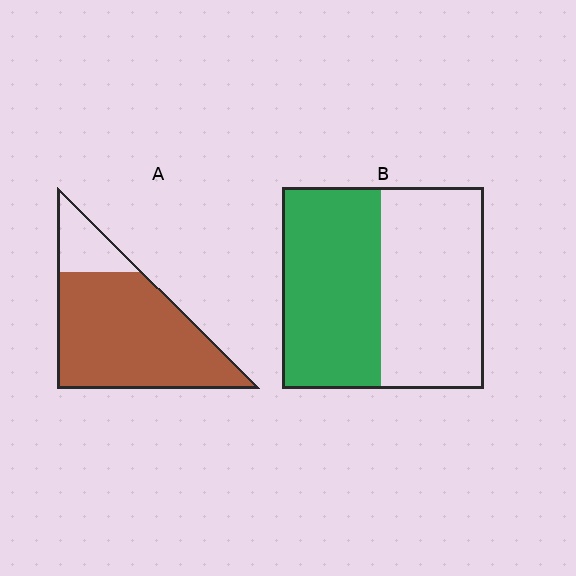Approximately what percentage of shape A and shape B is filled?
A is approximately 80% and B is approximately 50%.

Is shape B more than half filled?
Roughly half.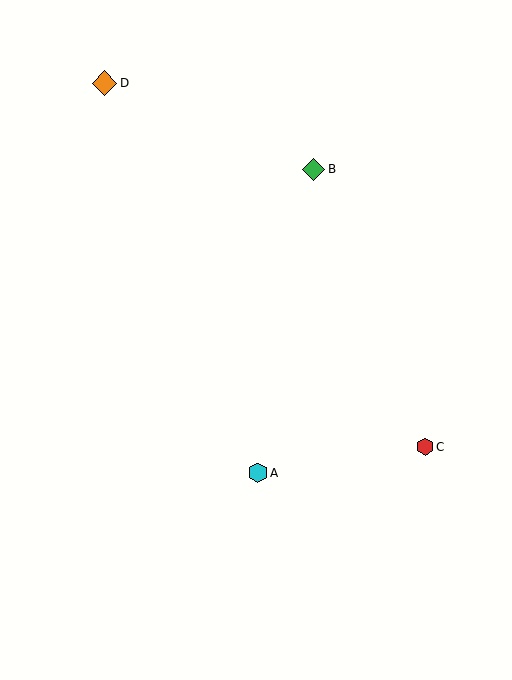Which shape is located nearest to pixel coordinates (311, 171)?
The green diamond (labeled B) at (314, 169) is nearest to that location.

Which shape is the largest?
The orange diamond (labeled D) is the largest.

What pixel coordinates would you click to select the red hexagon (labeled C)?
Click at (425, 447) to select the red hexagon C.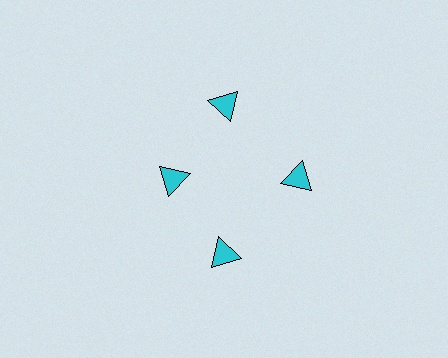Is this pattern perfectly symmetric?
No. The 4 cyan triangles are arranged in a ring, but one element near the 9 o'clock position is pulled inward toward the center, breaking the 4-fold rotational symmetry.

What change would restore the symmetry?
The symmetry would be restored by moving it outward, back onto the ring so that all 4 triangles sit at equal angles and equal distance from the center.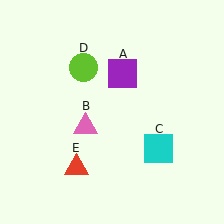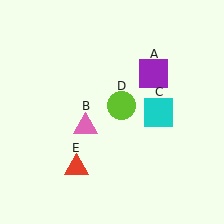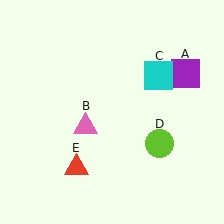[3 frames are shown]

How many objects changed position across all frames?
3 objects changed position: purple square (object A), cyan square (object C), lime circle (object D).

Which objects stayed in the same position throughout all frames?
Pink triangle (object B) and red triangle (object E) remained stationary.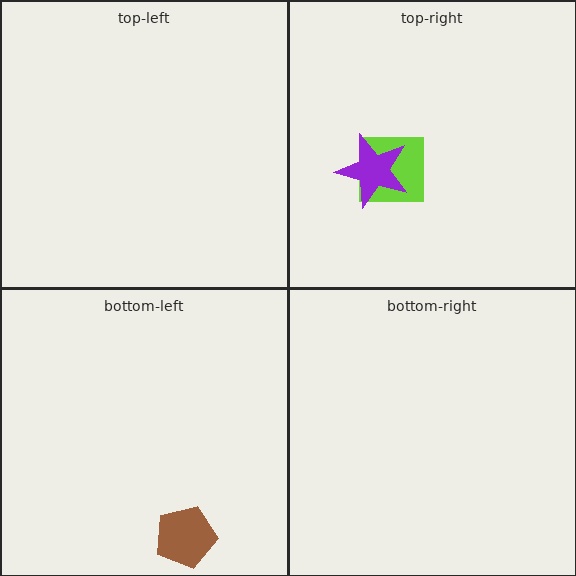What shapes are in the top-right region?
The lime square, the purple star.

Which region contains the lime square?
The top-right region.